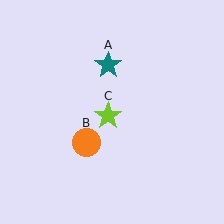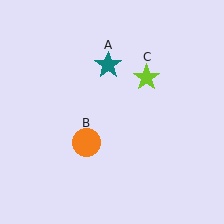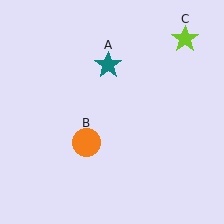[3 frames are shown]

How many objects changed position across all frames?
1 object changed position: lime star (object C).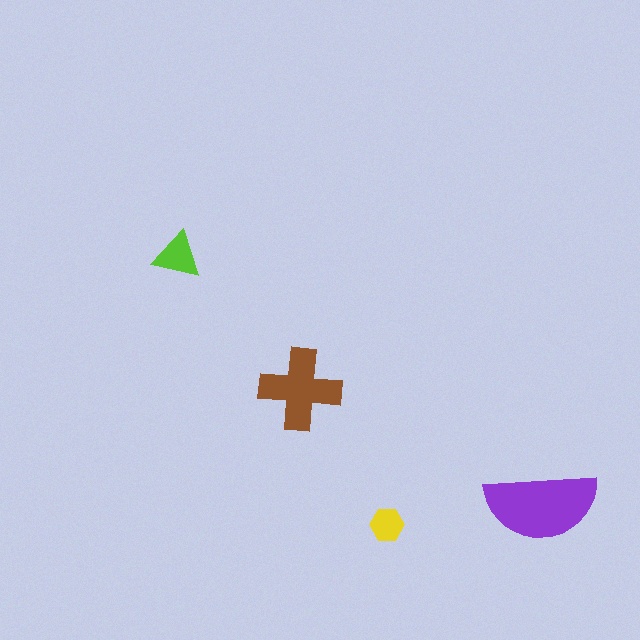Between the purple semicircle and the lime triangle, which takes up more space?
The purple semicircle.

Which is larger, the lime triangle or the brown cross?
The brown cross.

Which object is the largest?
The purple semicircle.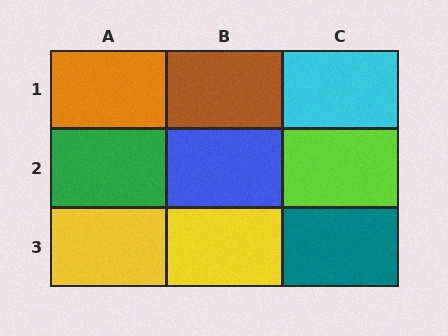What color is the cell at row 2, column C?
Lime.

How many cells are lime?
1 cell is lime.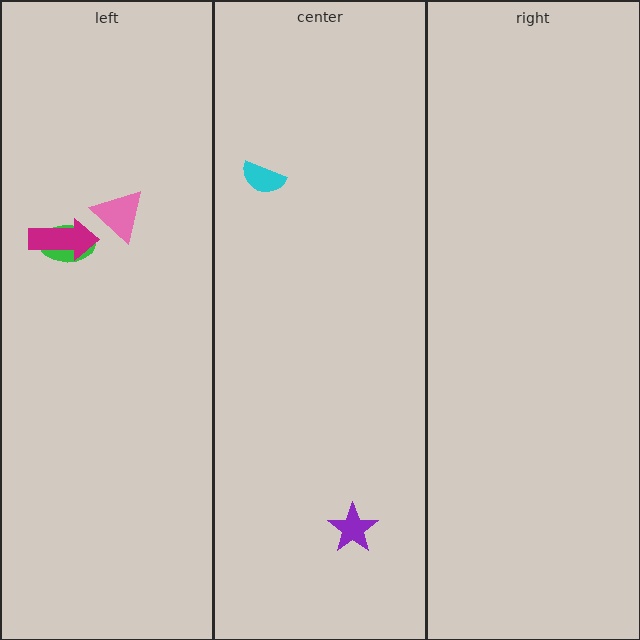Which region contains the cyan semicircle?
The center region.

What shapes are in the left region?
The green ellipse, the magenta arrow, the pink triangle.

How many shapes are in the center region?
2.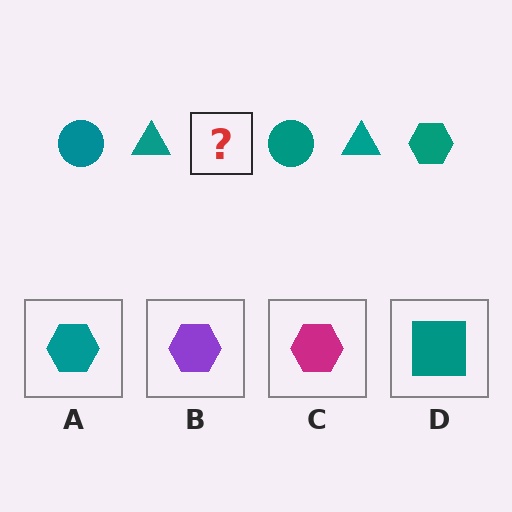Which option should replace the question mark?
Option A.